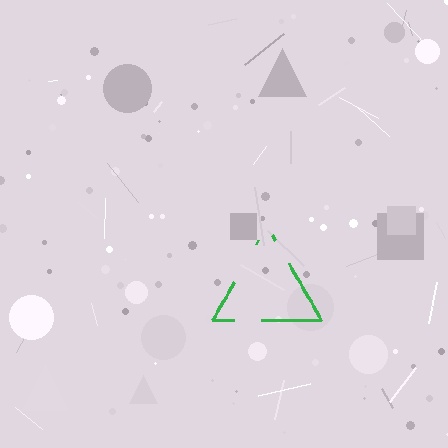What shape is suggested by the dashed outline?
The dashed outline suggests a triangle.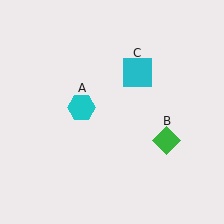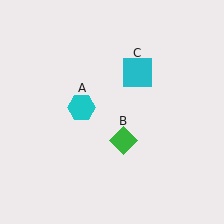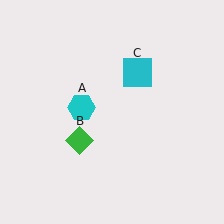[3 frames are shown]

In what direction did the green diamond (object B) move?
The green diamond (object B) moved left.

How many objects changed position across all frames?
1 object changed position: green diamond (object B).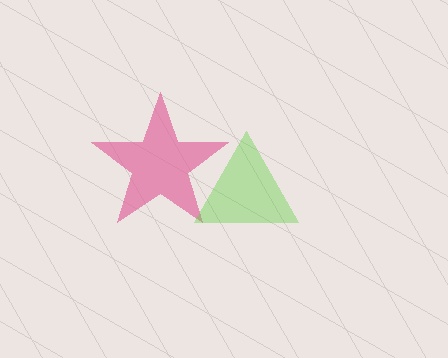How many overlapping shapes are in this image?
There are 2 overlapping shapes in the image.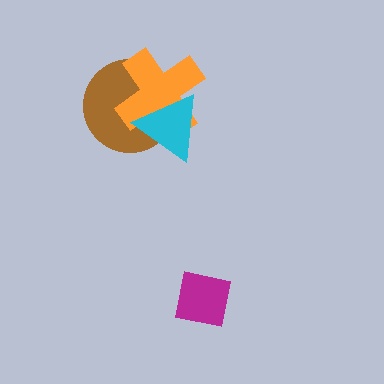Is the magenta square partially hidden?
No, no other shape covers it.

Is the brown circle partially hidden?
Yes, it is partially covered by another shape.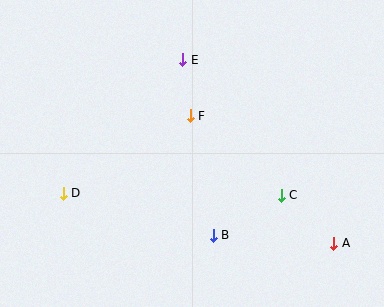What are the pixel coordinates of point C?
Point C is at (281, 195).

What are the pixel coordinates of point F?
Point F is at (190, 116).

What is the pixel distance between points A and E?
The distance between A and E is 237 pixels.